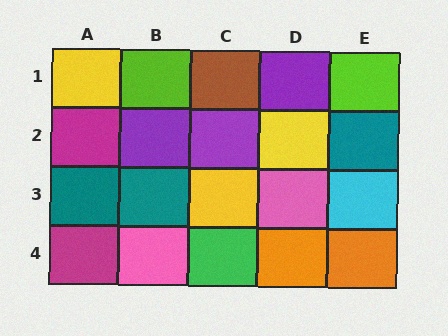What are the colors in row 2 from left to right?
Magenta, purple, purple, yellow, teal.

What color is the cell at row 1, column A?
Yellow.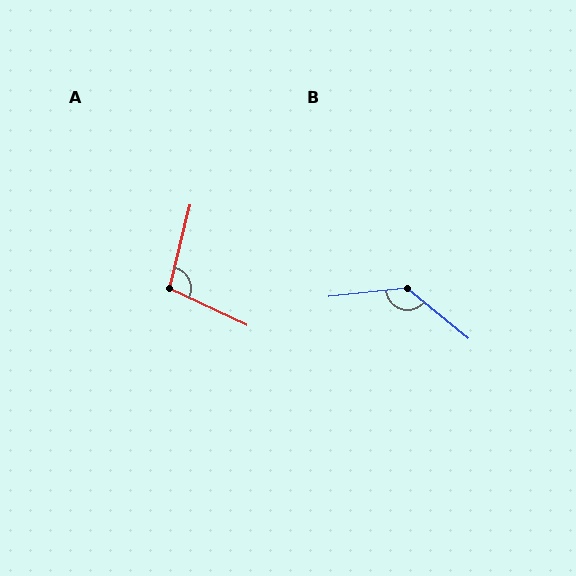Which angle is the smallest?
A, at approximately 101 degrees.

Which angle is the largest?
B, at approximately 134 degrees.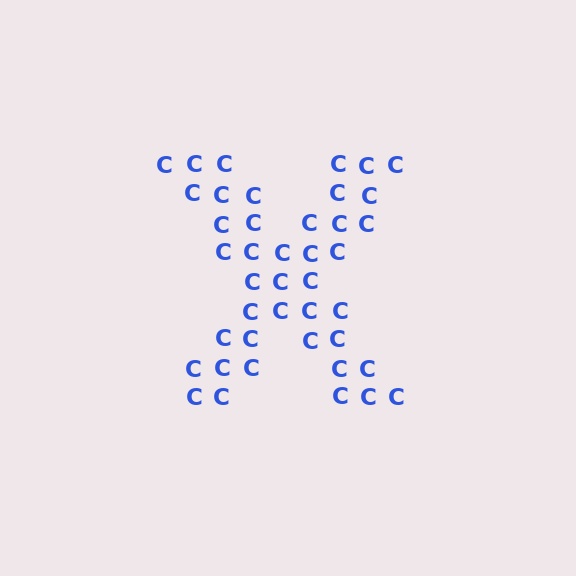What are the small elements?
The small elements are letter C's.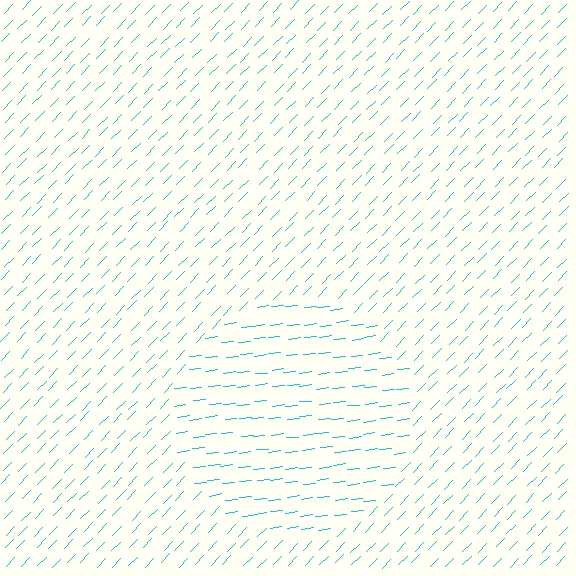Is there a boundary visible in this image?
Yes, there is a texture boundary formed by a change in line orientation.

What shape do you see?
I see a circle.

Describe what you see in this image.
The image is filled with small cyan line segments. A circle region in the image has lines oriented differently from the surrounding lines, creating a visible texture boundary.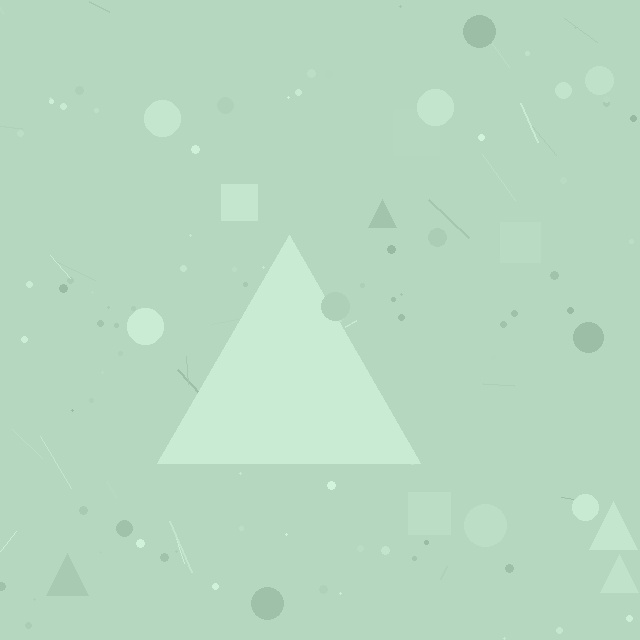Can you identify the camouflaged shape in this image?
The camouflaged shape is a triangle.